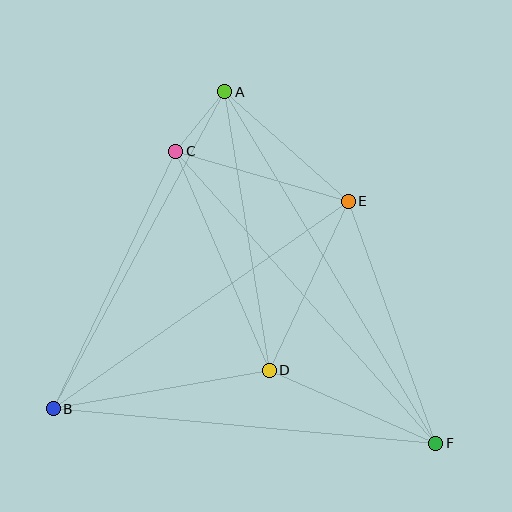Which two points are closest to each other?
Points A and C are closest to each other.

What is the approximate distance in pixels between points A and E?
The distance between A and E is approximately 165 pixels.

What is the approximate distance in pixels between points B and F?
The distance between B and F is approximately 384 pixels.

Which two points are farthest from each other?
Points A and F are farthest from each other.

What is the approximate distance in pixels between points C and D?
The distance between C and D is approximately 238 pixels.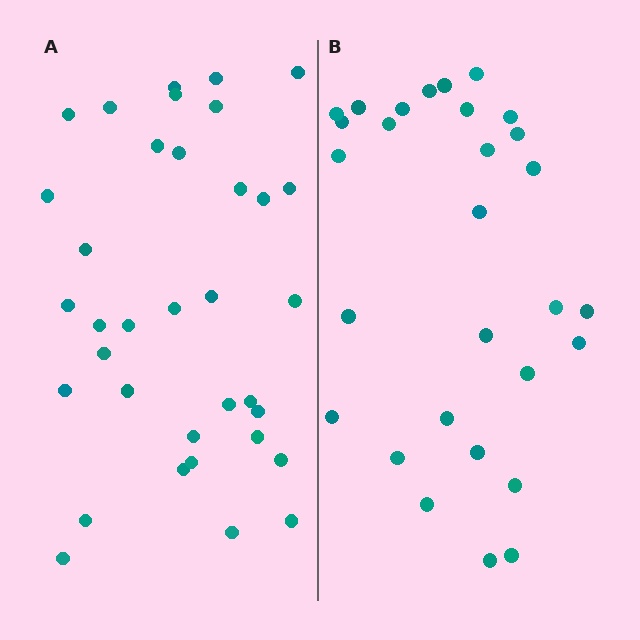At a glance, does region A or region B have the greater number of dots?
Region A (the left region) has more dots.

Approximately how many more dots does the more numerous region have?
Region A has about 6 more dots than region B.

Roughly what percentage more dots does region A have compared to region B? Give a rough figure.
About 20% more.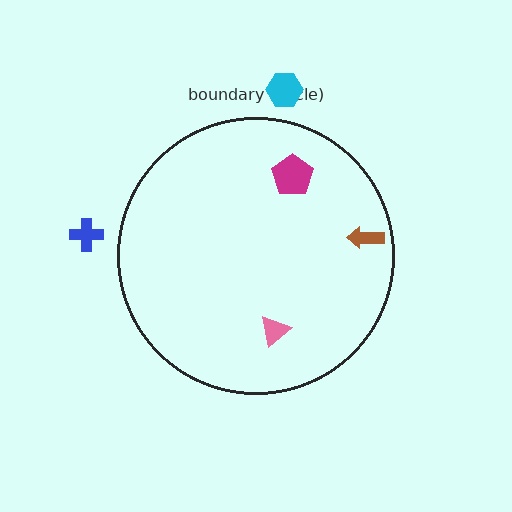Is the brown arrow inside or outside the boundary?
Inside.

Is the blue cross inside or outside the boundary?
Outside.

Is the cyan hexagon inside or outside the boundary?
Outside.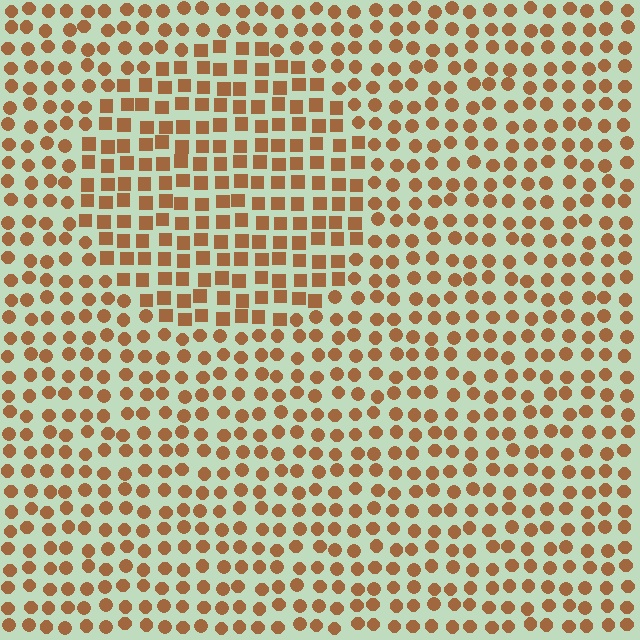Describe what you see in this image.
The image is filled with small brown elements arranged in a uniform grid. A circle-shaped region contains squares, while the surrounding area contains circles. The boundary is defined purely by the change in element shape.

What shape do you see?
I see a circle.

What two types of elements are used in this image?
The image uses squares inside the circle region and circles outside it.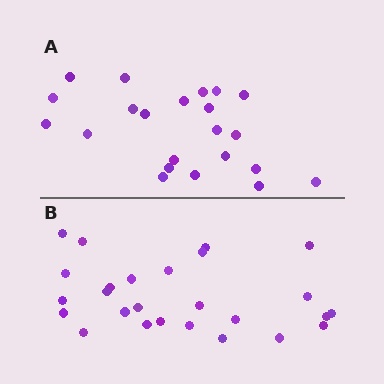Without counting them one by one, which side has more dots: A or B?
Region B (the bottom region) has more dots.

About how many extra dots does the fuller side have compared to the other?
Region B has about 4 more dots than region A.